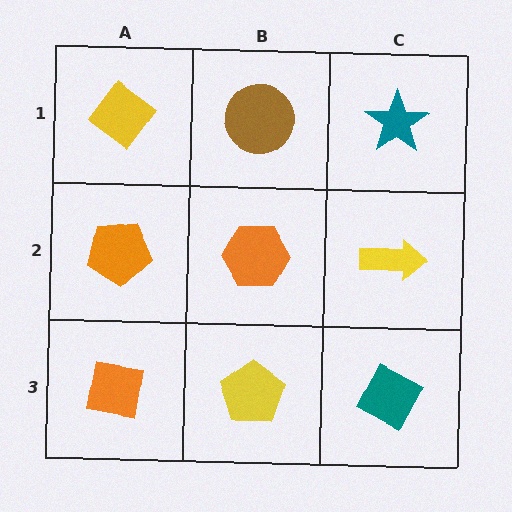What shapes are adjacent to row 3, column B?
An orange hexagon (row 2, column B), an orange square (row 3, column A), a teal diamond (row 3, column C).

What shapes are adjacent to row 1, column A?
An orange pentagon (row 2, column A), a brown circle (row 1, column B).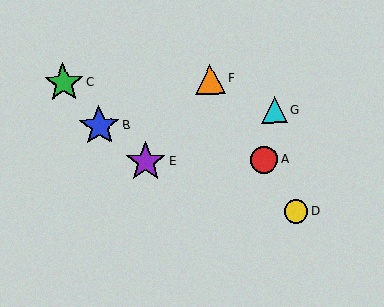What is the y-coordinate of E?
Object E is at y≈162.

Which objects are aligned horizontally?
Objects A, E are aligned horizontally.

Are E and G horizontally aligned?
No, E is at y≈162 and G is at y≈110.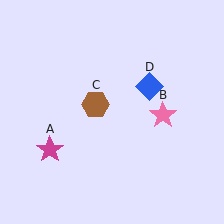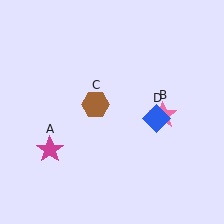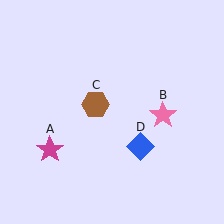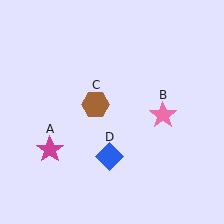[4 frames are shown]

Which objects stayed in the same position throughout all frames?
Magenta star (object A) and pink star (object B) and brown hexagon (object C) remained stationary.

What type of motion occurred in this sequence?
The blue diamond (object D) rotated clockwise around the center of the scene.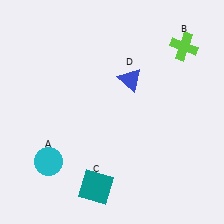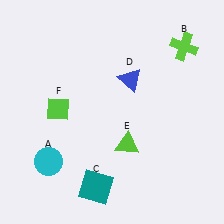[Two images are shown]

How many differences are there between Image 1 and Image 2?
There are 2 differences between the two images.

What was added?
A lime triangle (E), a lime diamond (F) were added in Image 2.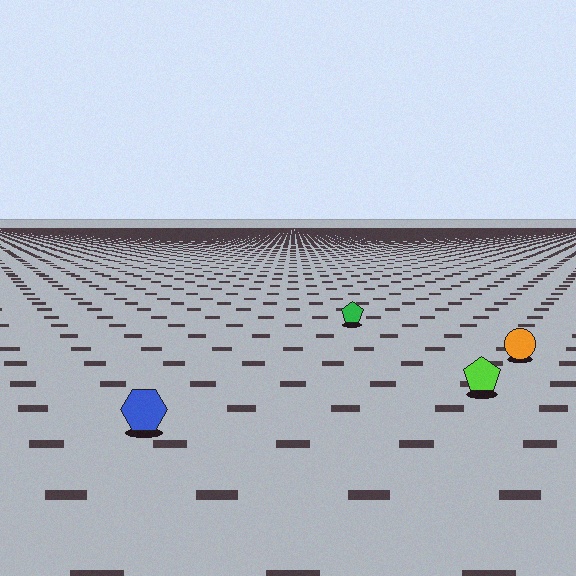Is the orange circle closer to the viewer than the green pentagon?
Yes. The orange circle is closer — you can tell from the texture gradient: the ground texture is coarser near it.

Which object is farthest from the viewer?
The green pentagon is farthest from the viewer. It appears smaller and the ground texture around it is denser.